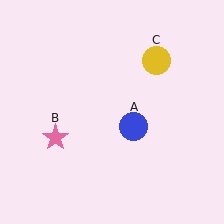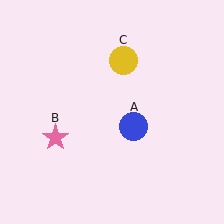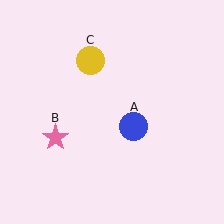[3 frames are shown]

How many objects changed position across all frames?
1 object changed position: yellow circle (object C).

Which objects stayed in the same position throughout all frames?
Blue circle (object A) and pink star (object B) remained stationary.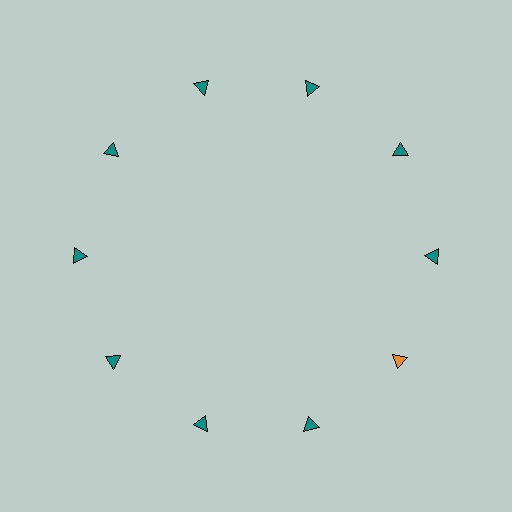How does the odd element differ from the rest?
It has a different color: orange instead of teal.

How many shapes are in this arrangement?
There are 10 shapes arranged in a ring pattern.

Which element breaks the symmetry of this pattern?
The orange triangle at roughly the 4 o'clock position breaks the symmetry. All other shapes are teal triangles.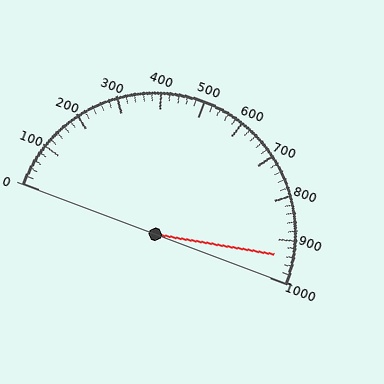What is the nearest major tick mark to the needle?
The nearest major tick mark is 900.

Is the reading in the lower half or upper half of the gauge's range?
The reading is in the upper half of the range (0 to 1000).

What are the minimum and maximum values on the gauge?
The gauge ranges from 0 to 1000.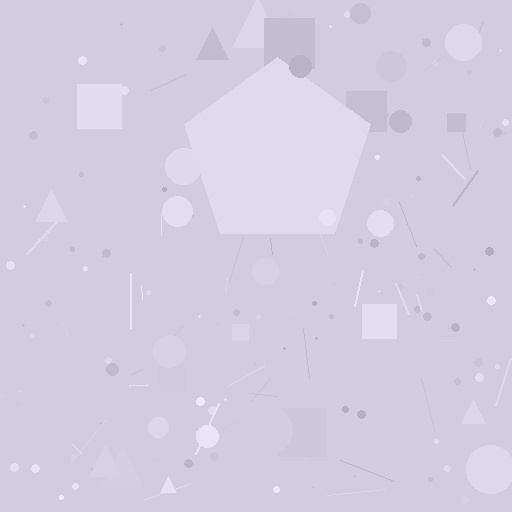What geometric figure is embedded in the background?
A pentagon is embedded in the background.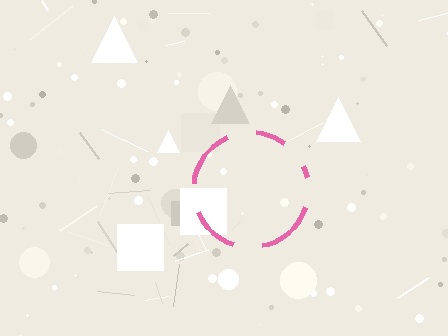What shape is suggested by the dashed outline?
The dashed outline suggests a circle.